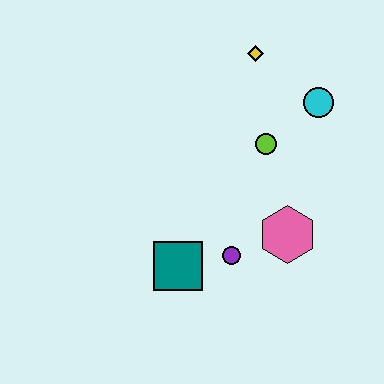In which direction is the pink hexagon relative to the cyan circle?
The pink hexagon is below the cyan circle.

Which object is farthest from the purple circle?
The yellow diamond is farthest from the purple circle.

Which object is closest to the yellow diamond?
The cyan circle is closest to the yellow diamond.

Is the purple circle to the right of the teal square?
Yes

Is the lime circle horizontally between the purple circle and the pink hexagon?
Yes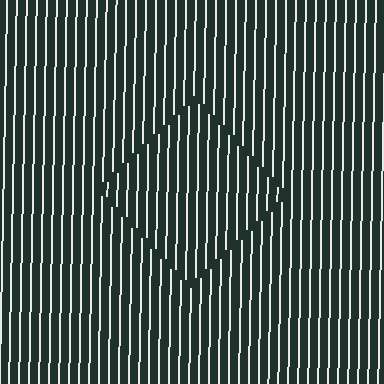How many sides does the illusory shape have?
4 sides — the line-ends trace a square.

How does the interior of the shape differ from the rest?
The interior of the shape contains the same grating, shifted by half a period — the contour is defined by the phase discontinuity where line-ends from the inner and outer gratings abut.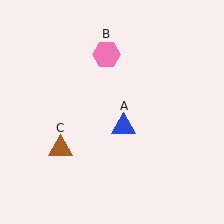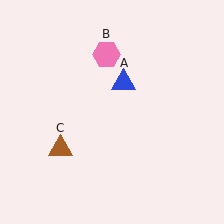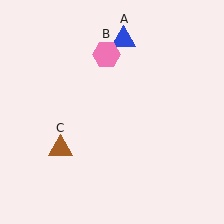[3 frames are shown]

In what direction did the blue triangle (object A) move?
The blue triangle (object A) moved up.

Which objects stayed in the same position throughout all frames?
Pink hexagon (object B) and brown triangle (object C) remained stationary.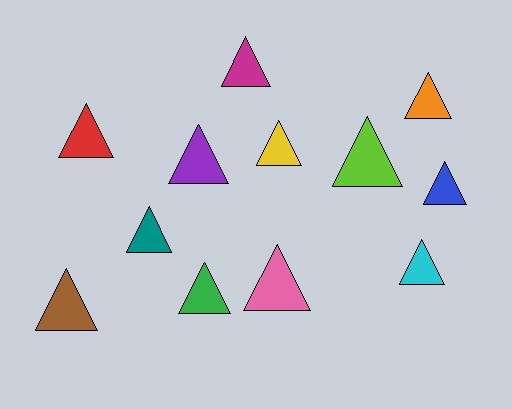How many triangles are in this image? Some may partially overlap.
There are 12 triangles.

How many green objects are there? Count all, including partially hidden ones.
There is 1 green object.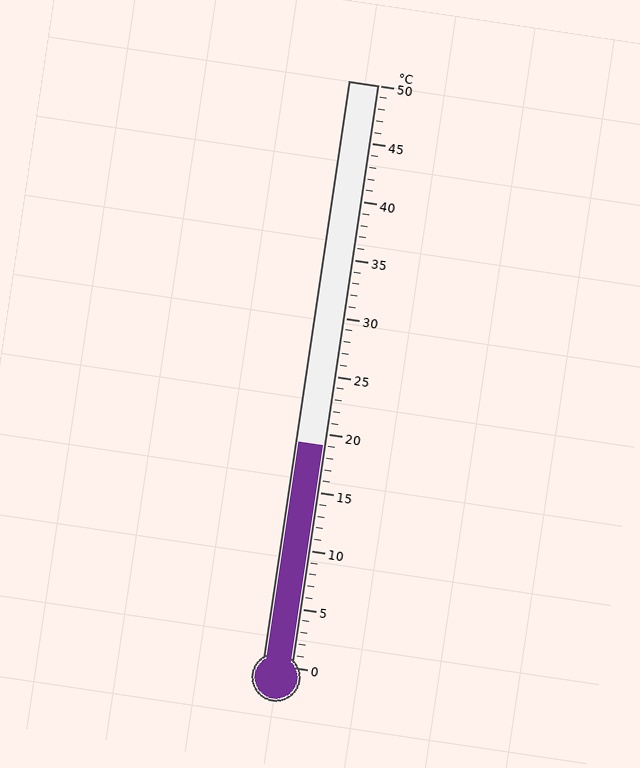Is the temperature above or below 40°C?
The temperature is below 40°C.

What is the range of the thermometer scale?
The thermometer scale ranges from 0°C to 50°C.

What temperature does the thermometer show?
The thermometer shows approximately 19°C.